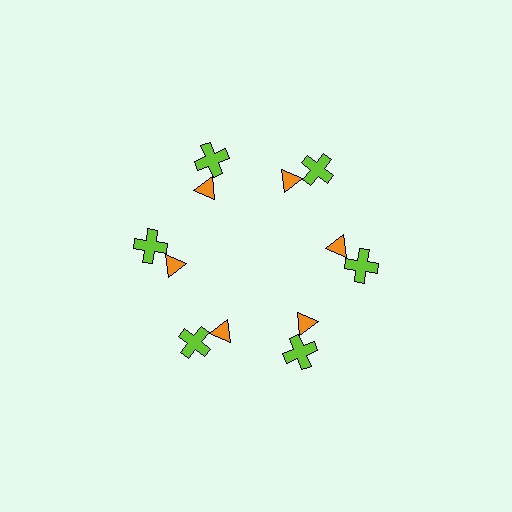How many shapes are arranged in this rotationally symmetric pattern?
There are 12 shapes, arranged in 6 groups of 2.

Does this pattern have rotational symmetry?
Yes, this pattern has 6-fold rotational symmetry. It looks the same after rotating 60 degrees around the center.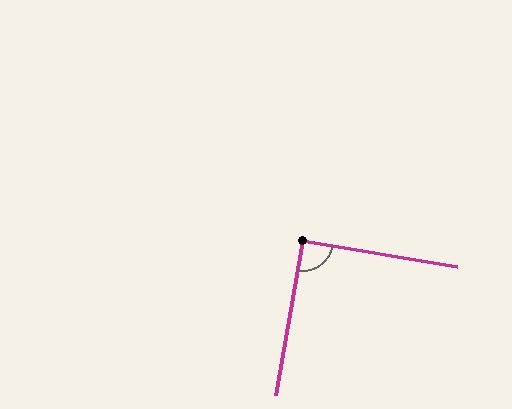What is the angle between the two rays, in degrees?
Approximately 90 degrees.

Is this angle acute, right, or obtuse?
It is approximately a right angle.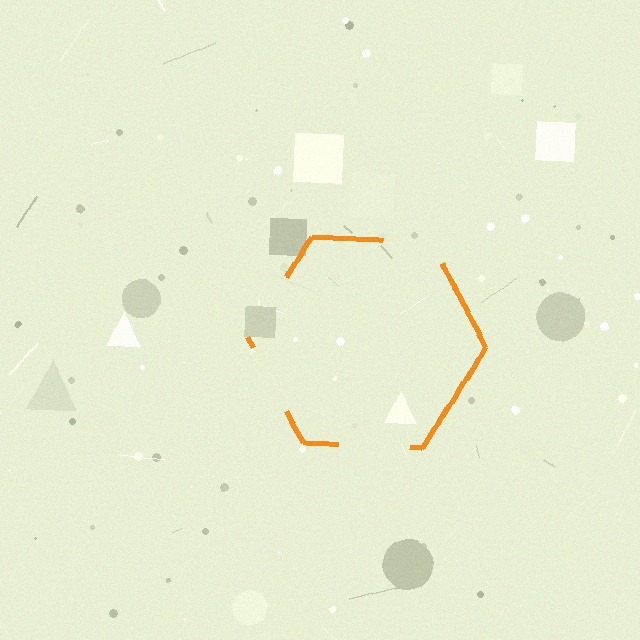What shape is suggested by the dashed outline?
The dashed outline suggests a hexagon.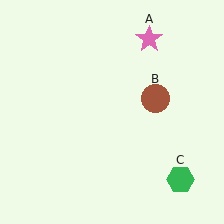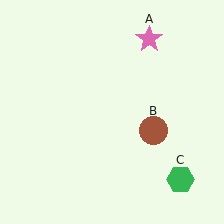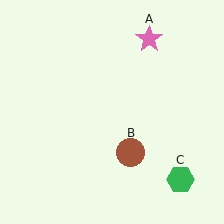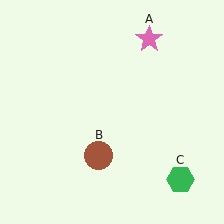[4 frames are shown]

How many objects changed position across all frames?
1 object changed position: brown circle (object B).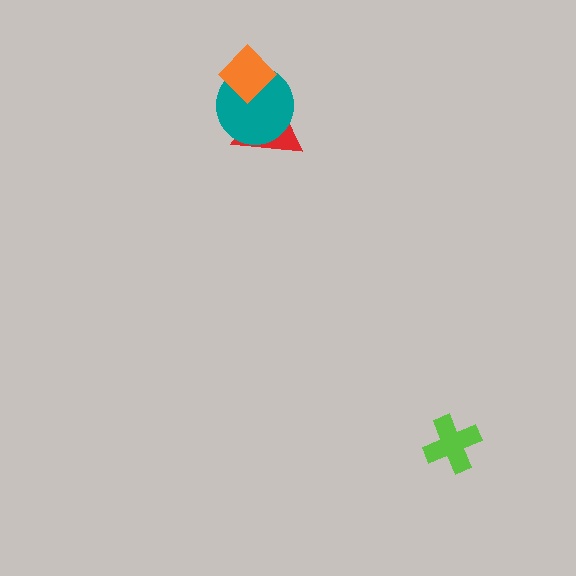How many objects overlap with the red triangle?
2 objects overlap with the red triangle.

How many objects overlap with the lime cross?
0 objects overlap with the lime cross.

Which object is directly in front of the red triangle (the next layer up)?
The teal circle is directly in front of the red triangle.